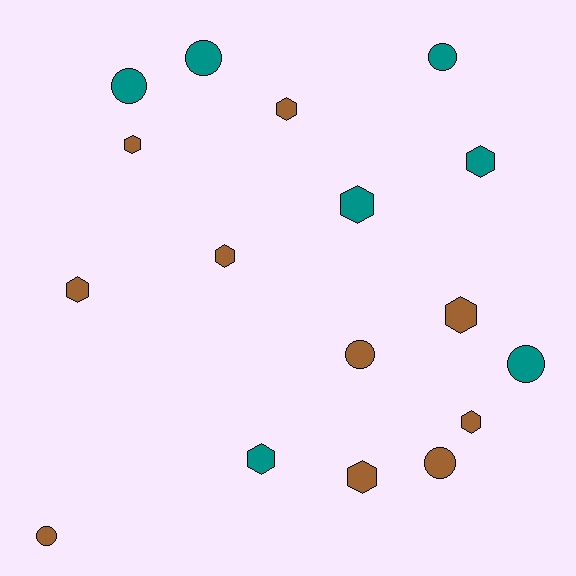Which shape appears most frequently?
Hexagon, with 10 objects.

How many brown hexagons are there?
There are 7 brown hexagons.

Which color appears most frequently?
Brown, with 10 objects.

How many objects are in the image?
There are 17 objects.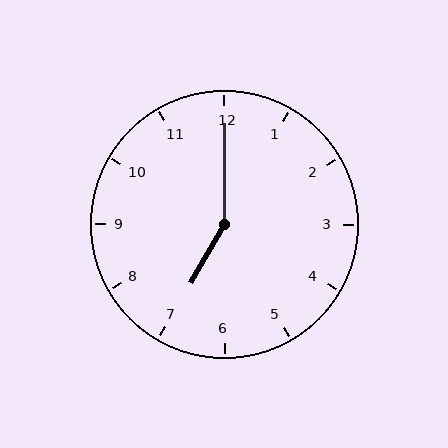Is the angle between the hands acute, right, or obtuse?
It is obtuse.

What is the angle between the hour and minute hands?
Approximately 150 degrees.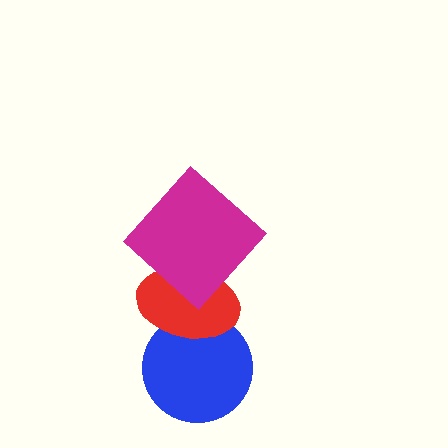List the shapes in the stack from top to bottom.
From top to bottom: the magenta diamond, the red ellipse, the blue circle.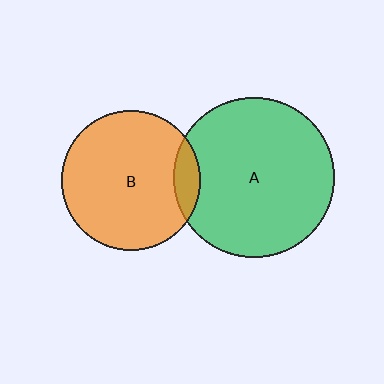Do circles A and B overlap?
Yes.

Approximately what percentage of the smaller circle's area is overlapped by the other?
Approximately 10%.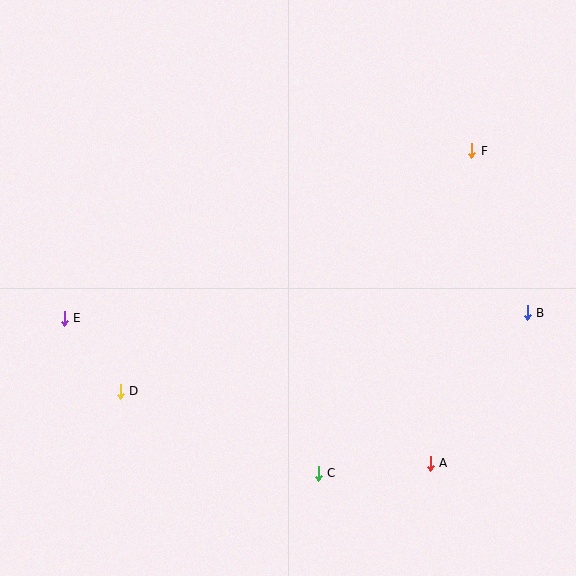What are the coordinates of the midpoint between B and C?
The midpoint between B and C is at (423, 393).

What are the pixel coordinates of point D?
Point D is at (120, 391).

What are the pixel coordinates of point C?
Point C is at (318, 473).